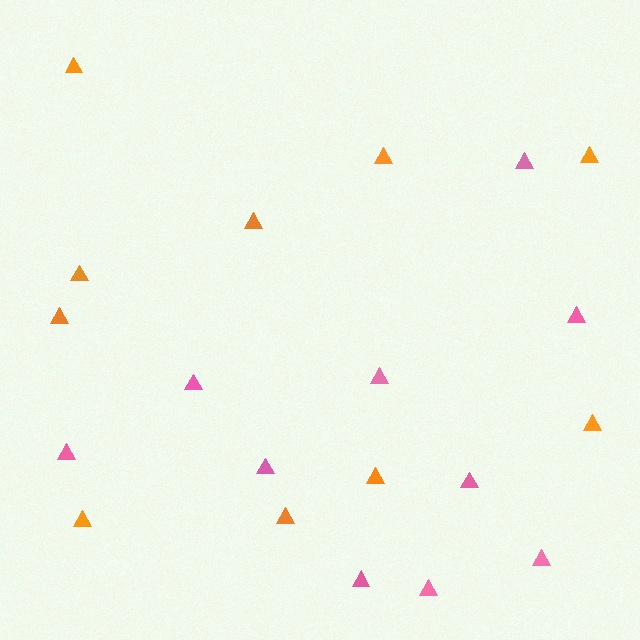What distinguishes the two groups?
There are 2 groups: one group of orange triangles (10) and one group of pink triangles (10).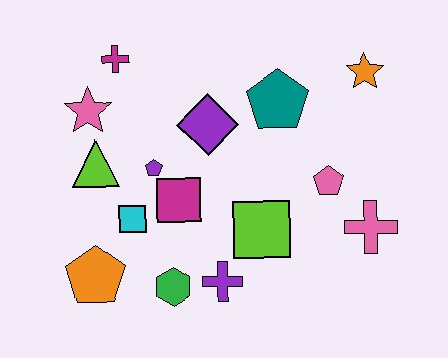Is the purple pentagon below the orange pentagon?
No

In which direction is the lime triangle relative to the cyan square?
The lime triangle is above the cyan square.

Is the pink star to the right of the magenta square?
No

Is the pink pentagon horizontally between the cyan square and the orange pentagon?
No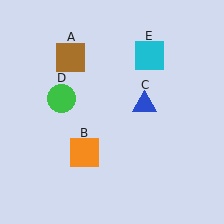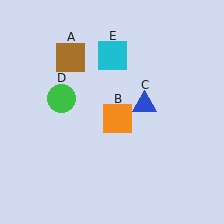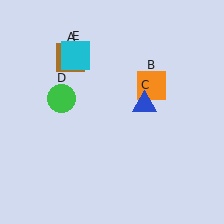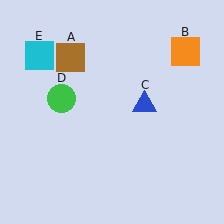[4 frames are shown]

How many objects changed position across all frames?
2 objects changed position: orange square (object B), cyan square (object E).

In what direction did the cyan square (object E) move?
The cyan square (object E) moved left.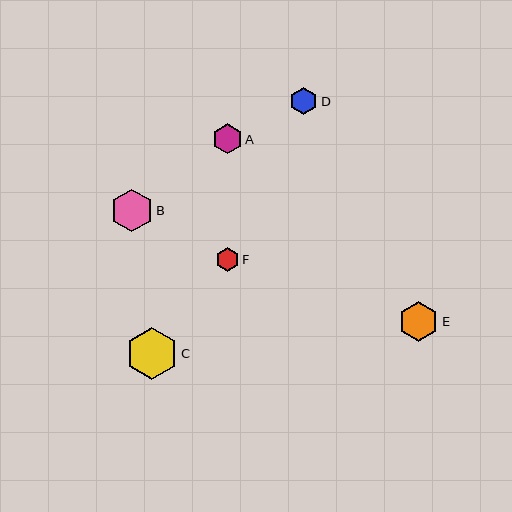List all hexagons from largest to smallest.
From largest to smallest: C, B, E, A, D, F.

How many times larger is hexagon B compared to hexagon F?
Hexagon B is approximately 1.8 times the size of hexagon F.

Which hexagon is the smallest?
Hexagon F is the smallest with a size of approximately 23 pixels.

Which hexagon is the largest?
Hexagon C is the largest with a size of approximately 52 pixels.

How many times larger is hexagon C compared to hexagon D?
Hexagon C is approximately 1.9 times the size of hexagon D.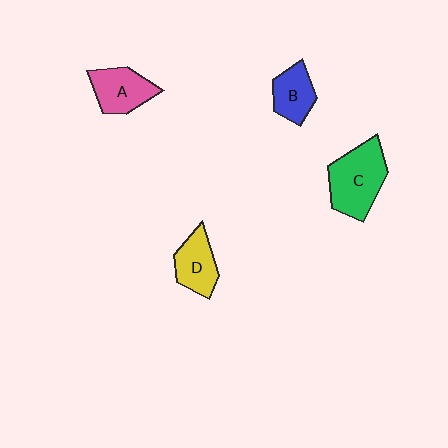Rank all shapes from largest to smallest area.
From largest to smallest: C (green), A (pink), D (yellow), B (blue).